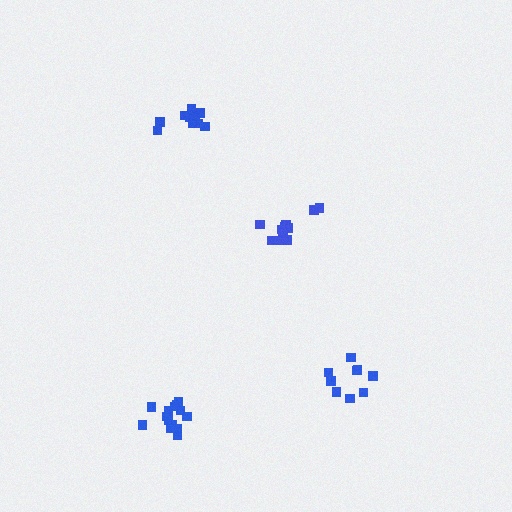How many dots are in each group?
Group 1: 11 dots, Group 2: 9 dots, Group 3: 14 dots, Group 4: 11 dots (45 total).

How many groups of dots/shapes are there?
There are 4 groups.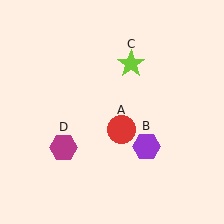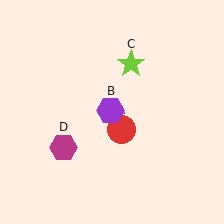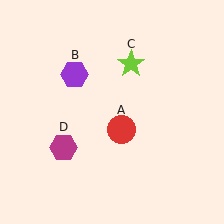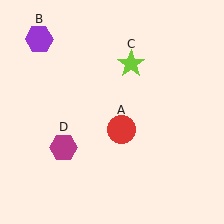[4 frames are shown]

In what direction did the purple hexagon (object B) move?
The purple hexagon (object B) moved up and to the left.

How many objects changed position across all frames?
1 object changed position: purple hexagon (object B).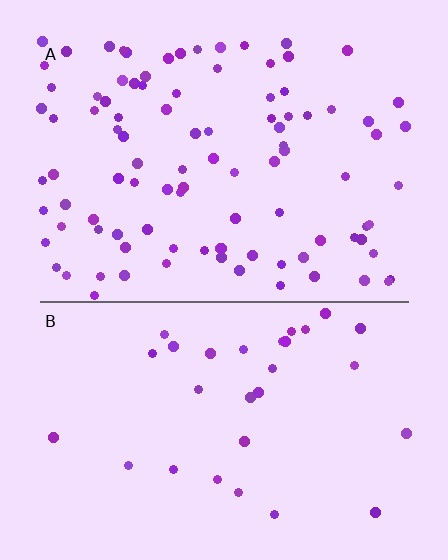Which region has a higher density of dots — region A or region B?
A (the top).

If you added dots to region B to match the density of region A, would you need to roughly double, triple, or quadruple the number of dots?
Approximately triple.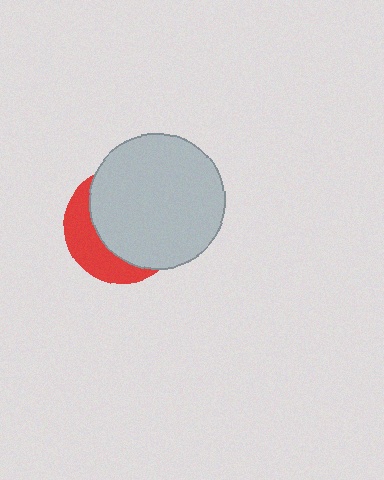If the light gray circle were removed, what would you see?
You would see the complete red circle.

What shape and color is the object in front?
The object in front is a light gray circle.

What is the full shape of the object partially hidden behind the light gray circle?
The partially hidden object is a red circle.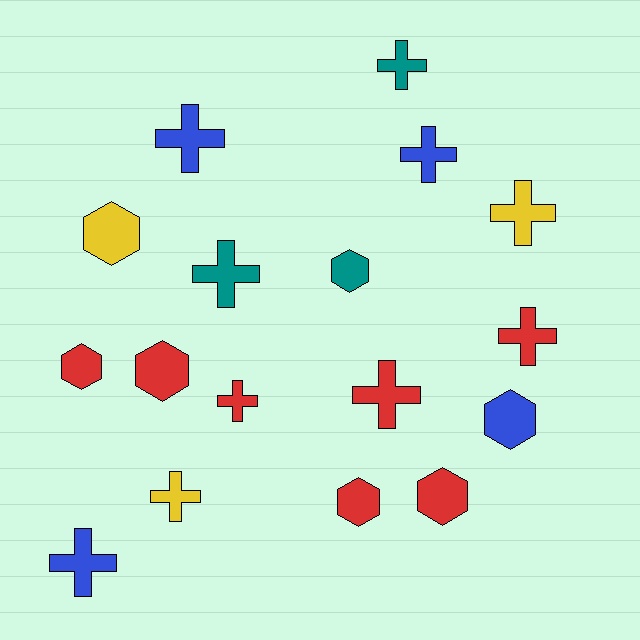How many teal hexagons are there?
There is 1 teal hexagon.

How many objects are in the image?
There are 17 objects.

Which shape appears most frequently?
Cross, with 10 objects.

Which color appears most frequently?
Red, with 7 objects.